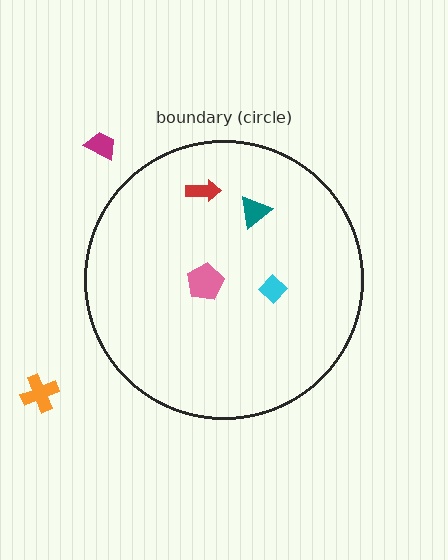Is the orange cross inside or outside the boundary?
Outside.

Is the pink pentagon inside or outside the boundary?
Inside.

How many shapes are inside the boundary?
4 inside, 2 outside.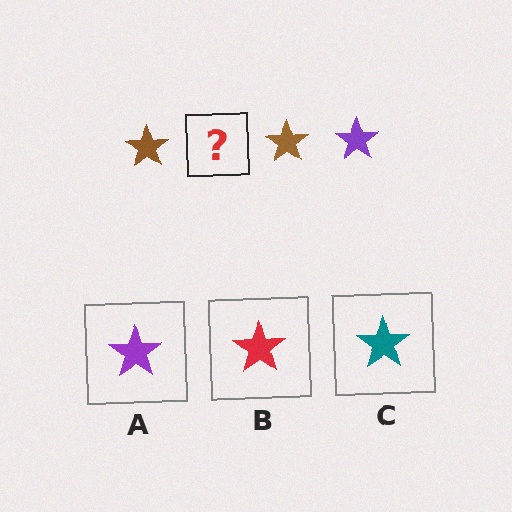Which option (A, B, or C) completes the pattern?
A.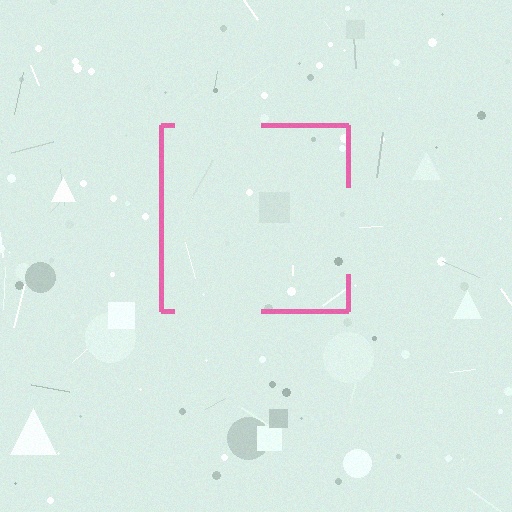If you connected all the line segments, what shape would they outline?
They would outline a square.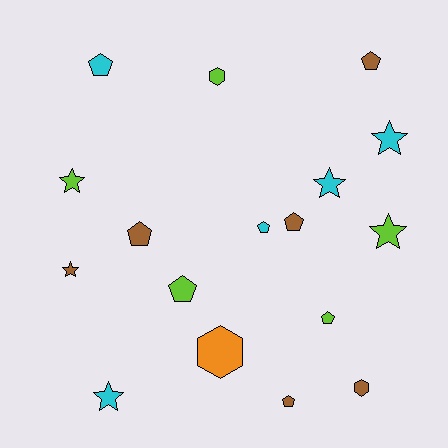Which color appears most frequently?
Brown, with 6 objects.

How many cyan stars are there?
There are 3 cyan stars.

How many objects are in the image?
There are 17 objects.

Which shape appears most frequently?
Pentagon, with 8 objects.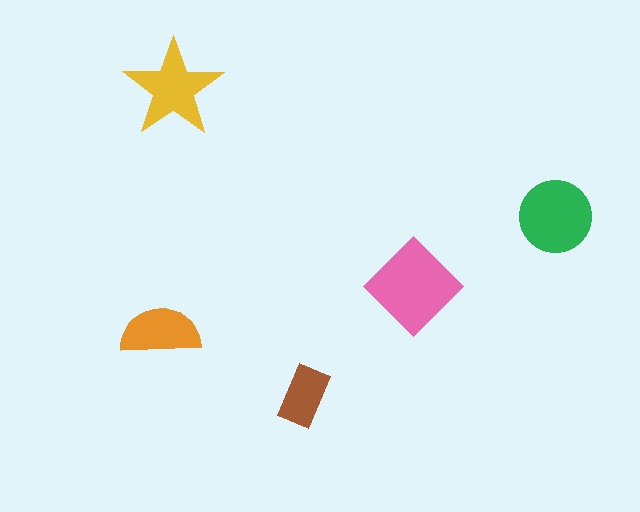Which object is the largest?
The pink diamond.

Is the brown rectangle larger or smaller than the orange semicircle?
Smaller.